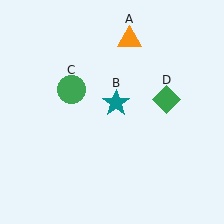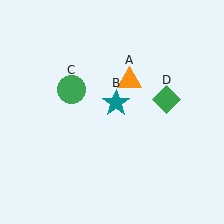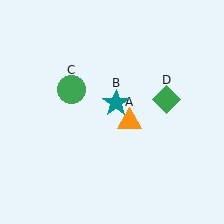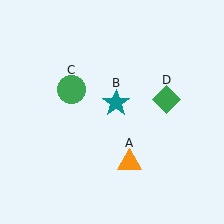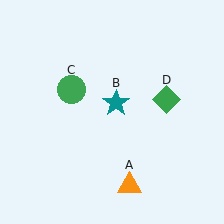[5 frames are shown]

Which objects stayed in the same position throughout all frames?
Teal star (object B) and green circle (object C) and green diamond (object D) remained stationary.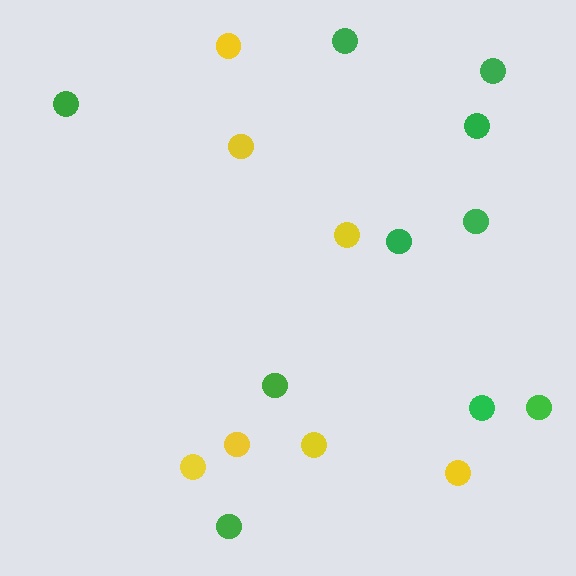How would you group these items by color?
There are 2 groups: one group of green circles (10) and one group of yellow circles (7).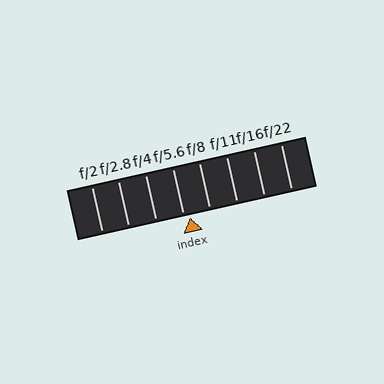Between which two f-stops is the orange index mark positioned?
The index mark is between f/5.6 and f/8.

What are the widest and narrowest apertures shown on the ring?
The widest aperture shown is f/2 and the narrowest is f/22.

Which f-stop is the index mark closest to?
The index mark is closest to f/5.6.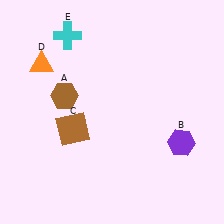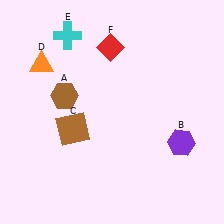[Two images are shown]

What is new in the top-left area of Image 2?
A red diamond (F) was added in the top-left area of Image 2.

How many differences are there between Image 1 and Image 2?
There is 1 difference between the two images.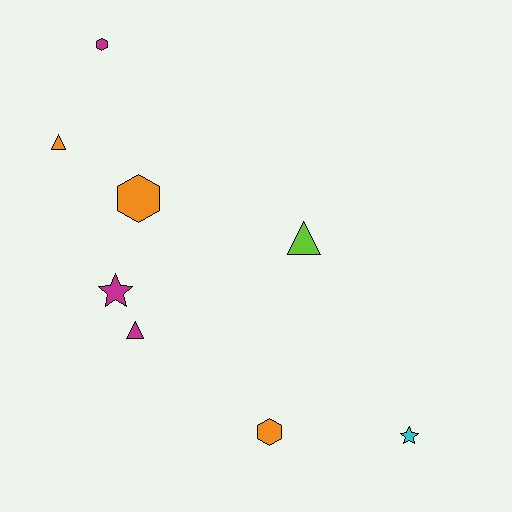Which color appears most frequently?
Orange, with 3 objects.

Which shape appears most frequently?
Hexagon, with 3 objects.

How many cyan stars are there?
There is 1 cyan star.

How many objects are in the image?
There are 8 objects.